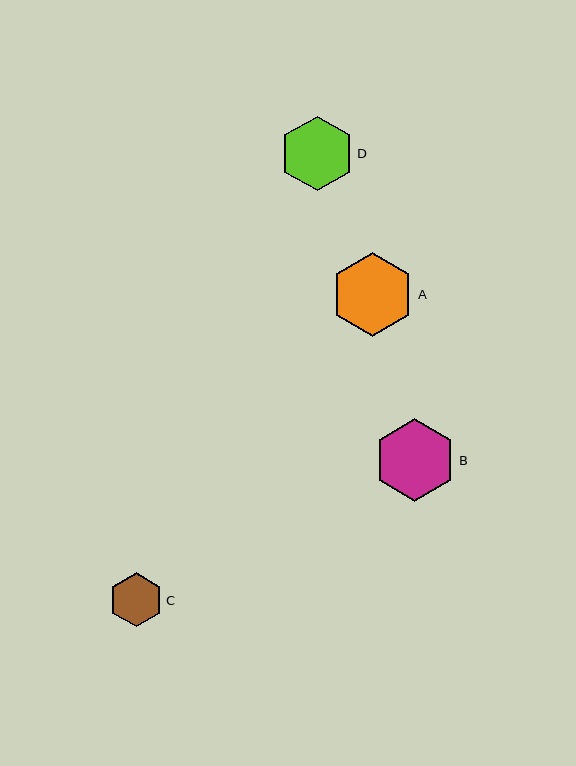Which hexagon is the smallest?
Hexagon C is the smallest with a size of approximately 54 pixels.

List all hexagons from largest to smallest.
From largest to smallest: A, B, D, C.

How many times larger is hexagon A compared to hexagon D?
Hexagon A is approximately 1.1 times the size of hexagon D.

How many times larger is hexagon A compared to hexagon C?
Hexagon A is approximately 1.6 times the size of hexagon C.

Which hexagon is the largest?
Hexagon A is the largest with a size of approximately 84 pixels.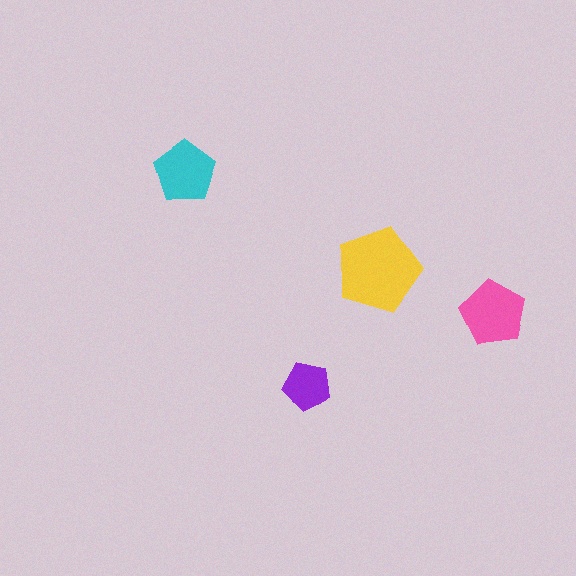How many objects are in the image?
There are 4 objects in the image.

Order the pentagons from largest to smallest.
the yellow one, the pink one, the cyan one, the purple one.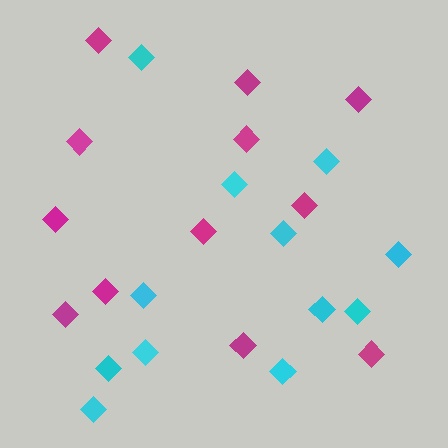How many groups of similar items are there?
There are 2 groups: one group of magenta diamonds (12) and one group of cyan diamonds (12).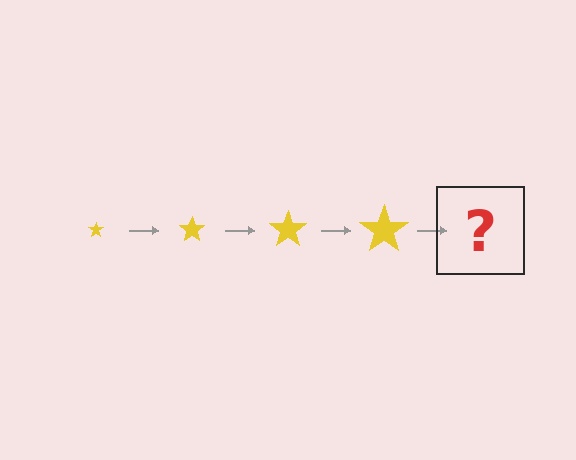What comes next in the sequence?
The next element should be a yellow star, larger than the previous one.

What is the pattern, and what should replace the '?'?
The pattern is that the star gets progressively larger each step. The '?' should be a yellow star, larger than the previous one.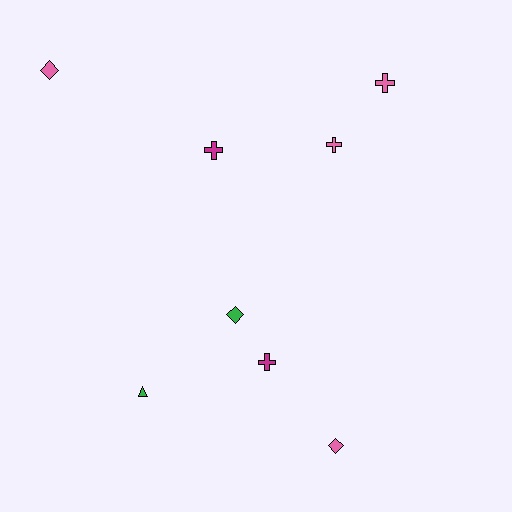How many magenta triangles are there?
There are no magenta triangles.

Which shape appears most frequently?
Cross, with 4 objects.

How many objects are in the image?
There are 8 objects.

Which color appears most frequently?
Pink, with 4 objects.